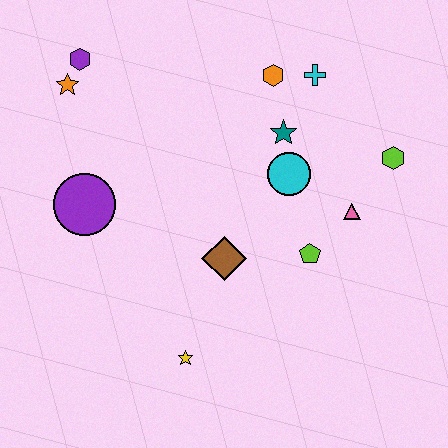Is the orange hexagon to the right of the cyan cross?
No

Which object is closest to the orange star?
The purple hexagon is closest to the orange star.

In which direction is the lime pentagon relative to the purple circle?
The lime pentagon is to the right of the purple circle.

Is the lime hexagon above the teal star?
No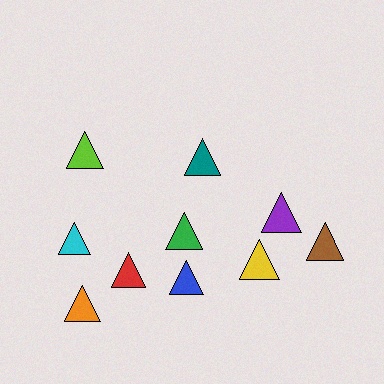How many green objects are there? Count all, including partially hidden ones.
There is 1 green object.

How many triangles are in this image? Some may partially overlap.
There are 10 triangles.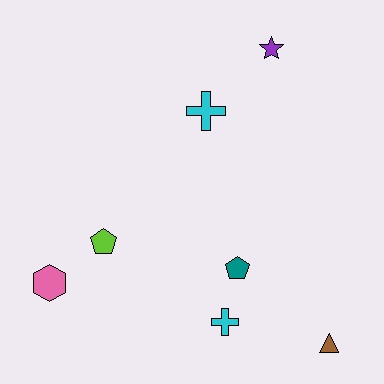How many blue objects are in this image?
There are no blue objects.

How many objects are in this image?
There are 7 objects.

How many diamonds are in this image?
There are no diamonds.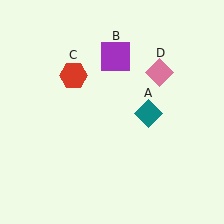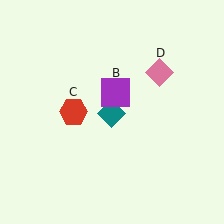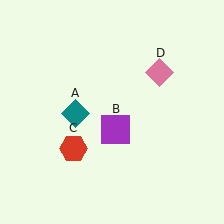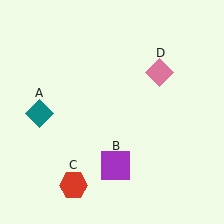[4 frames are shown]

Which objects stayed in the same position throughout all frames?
Pink diamond (object D) remained stationary.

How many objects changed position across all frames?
3 objects changed position: teal diamond (object A), purple square (object B), red hexagon (object C).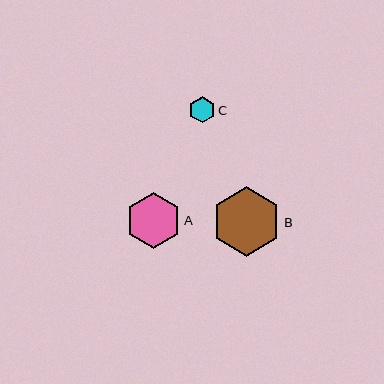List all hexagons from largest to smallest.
From largest to smallest: B, A, C.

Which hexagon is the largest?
Hexagon B is the largest with a size of approximately 69 pixels.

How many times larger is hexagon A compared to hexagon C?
Hexagon A is approximately 2.2 times the size of hexagon C.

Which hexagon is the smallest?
Hexagon C is the smallest with a size of approximately 26 pixels.